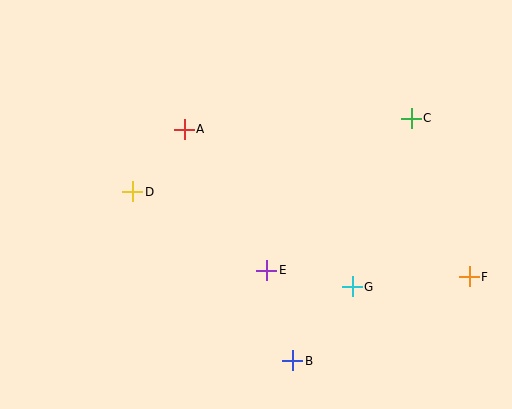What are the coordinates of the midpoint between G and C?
The midpoint between G and C is at (382, 203).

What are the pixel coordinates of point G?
Point G is at (352, 287).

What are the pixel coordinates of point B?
Point B is at (293, 361).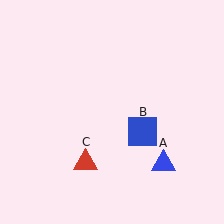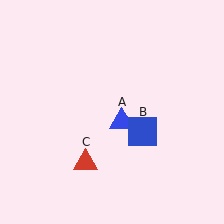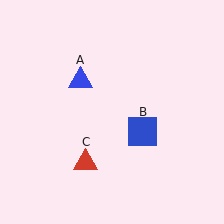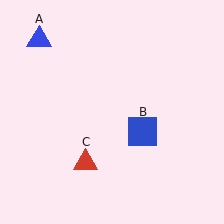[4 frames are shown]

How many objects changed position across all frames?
1 object changed position: blue triangle (object A).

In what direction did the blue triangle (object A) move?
The blue triangle (object A) moved up and to the left.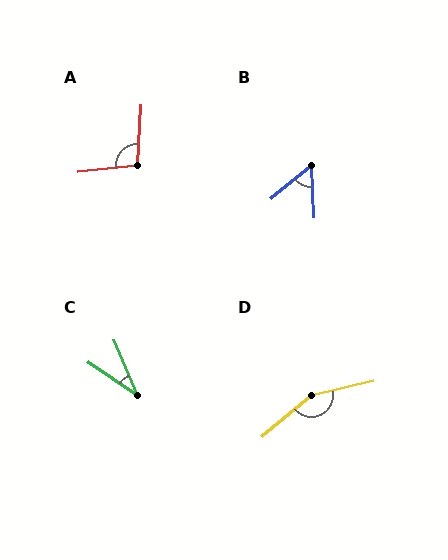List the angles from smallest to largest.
C (33°), B (52°), A (100°), D (153°).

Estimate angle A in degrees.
Approximately 100 degrees.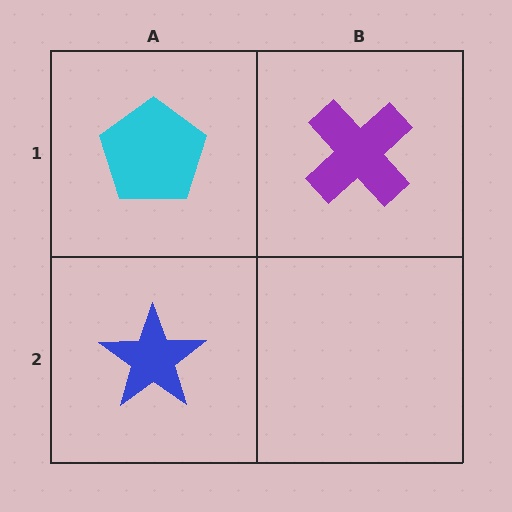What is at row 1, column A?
A cyan pentagon.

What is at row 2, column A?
A blue star.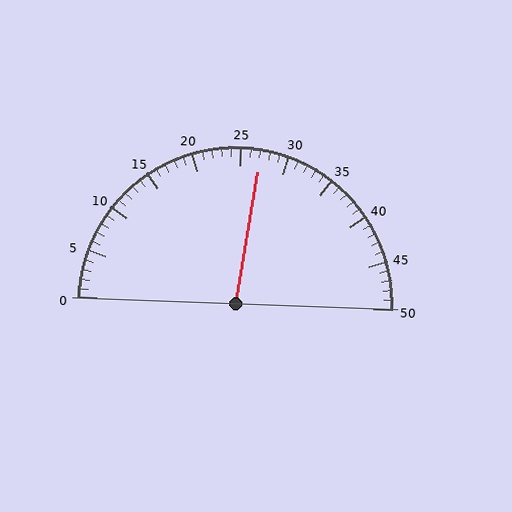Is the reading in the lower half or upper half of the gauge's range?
The reading is in the upper half of the range (0 to 50).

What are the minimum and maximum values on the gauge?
The gauge ranges from 0 to 50.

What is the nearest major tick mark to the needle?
The nearest major tick mark is 25.